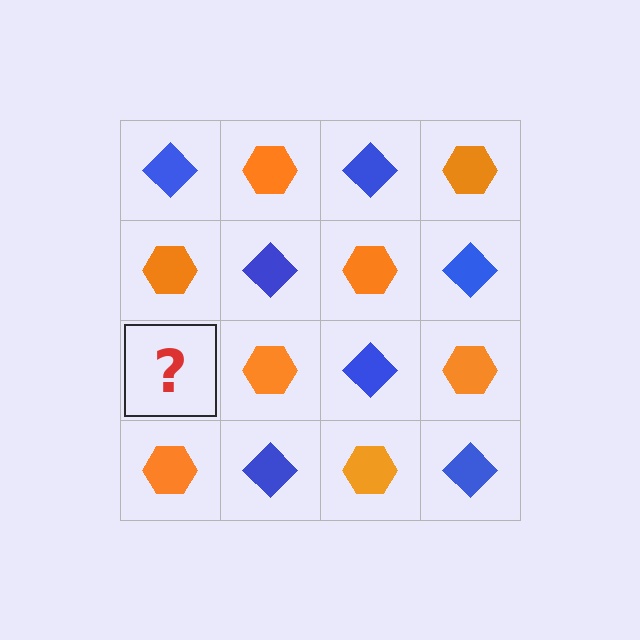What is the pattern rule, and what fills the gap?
The rule is that it alternates blue diamond and orange hexagon in a checkerboard pattern. The gap should be filled with a blue diamond.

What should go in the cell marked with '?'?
The missing cell should contain a blue diamond.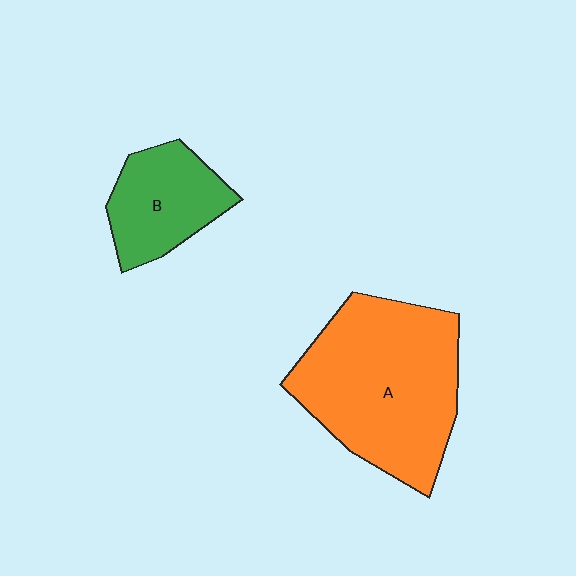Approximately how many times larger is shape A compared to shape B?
Approximately 2.2 times.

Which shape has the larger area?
Shape A (orange).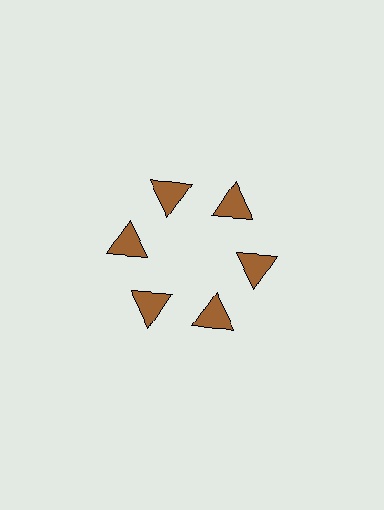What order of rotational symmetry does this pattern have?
This pattern has 6-fold rotational symmetry.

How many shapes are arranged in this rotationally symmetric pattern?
There are 6 shapes, arranged in 6 groups of 1.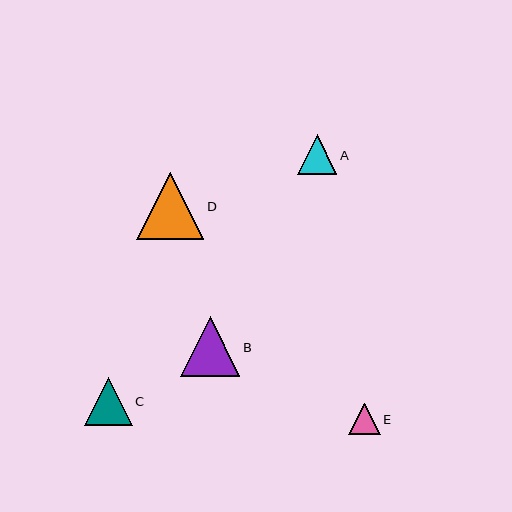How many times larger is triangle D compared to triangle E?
Triangle D is approximately 2.1 times the size of triangle E.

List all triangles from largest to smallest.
From largest to smallest: D, B, C, A, E.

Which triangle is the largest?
Triangle D is the largest with a size of approximately 67 pixels.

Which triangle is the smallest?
Triangle E is the smallest with a size of approximately 32 pixels.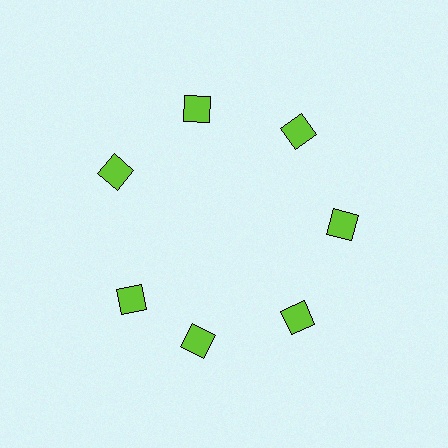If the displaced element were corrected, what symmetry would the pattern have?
It would have 7-fold rotational symmetry — the pattern would map onto itself every 51 degrees.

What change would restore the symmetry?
The symmetry would be restored by rotating it back into even spacing with its neighbors so that all 7 diamonds sit at equal angles and equal distance from the center.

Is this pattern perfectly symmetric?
No. The 7 lime diamonds are arranged in a ring, but one element near the 8 o'clock position is rotated out of alignment along the ring, breaking the 7-fold rotational symmetry.